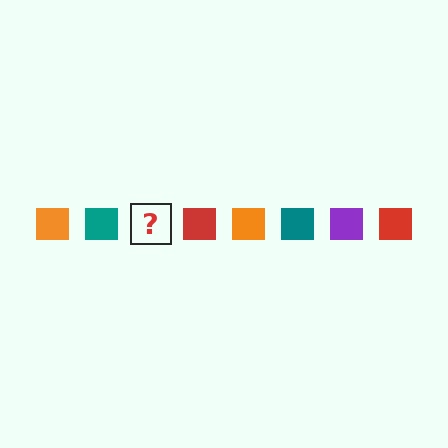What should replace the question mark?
The question mark should be replaced with a purple square.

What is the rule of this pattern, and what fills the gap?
The rule is that the pattern cycles through orange, teal, purple, red squares. The gap should be filled with a purple square.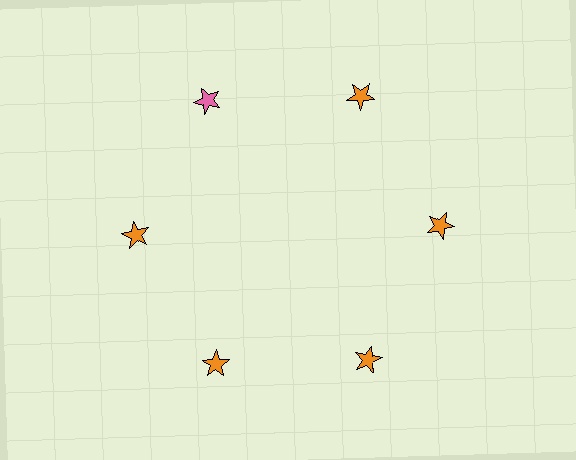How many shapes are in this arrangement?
There are 6 shapes arranged in a ring pattern.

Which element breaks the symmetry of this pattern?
The pink star at roughly the 11 o'clock position breaks the symmetry. All other shapes are orange stars.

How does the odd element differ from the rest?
It has a different color: pink instead of orange.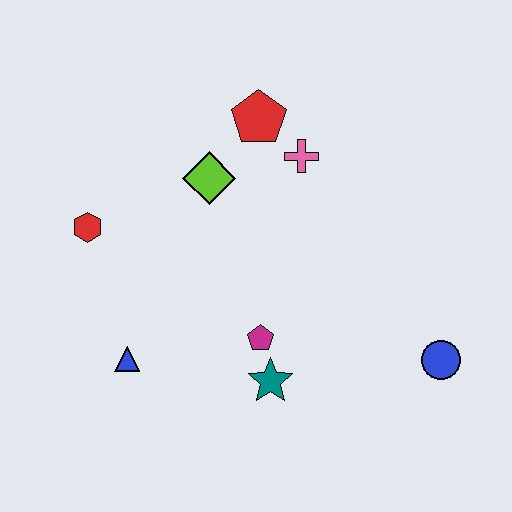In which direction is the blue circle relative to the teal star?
The blue circle is to the right of the teal star.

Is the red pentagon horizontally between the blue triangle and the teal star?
Yes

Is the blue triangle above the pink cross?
No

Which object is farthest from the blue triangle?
The blue circle is farthest from the blue triangle.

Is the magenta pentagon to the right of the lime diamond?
Yes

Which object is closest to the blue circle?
The teal star is closest to the blue circle.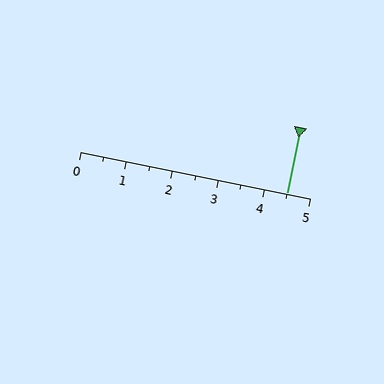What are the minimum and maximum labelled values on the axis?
The axis runs from 0 to 5.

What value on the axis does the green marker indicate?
The marker indicates approximately 4.5.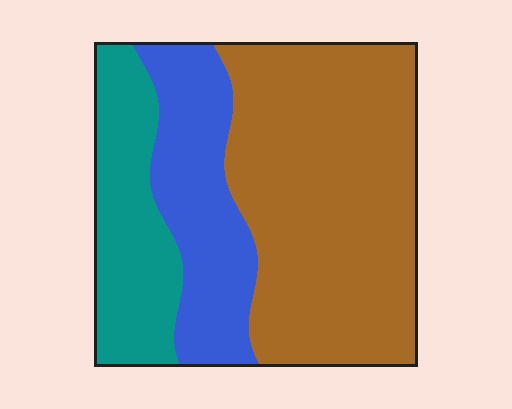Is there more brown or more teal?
Brown.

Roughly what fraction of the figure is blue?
Blue takes up about one quarter (1/4) of the figure.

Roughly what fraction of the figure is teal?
Teal covers around 20% of the figure.